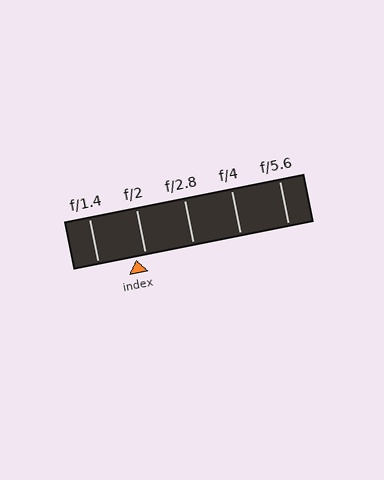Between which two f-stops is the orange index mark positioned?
The index mark is between f/1.4 and f/2.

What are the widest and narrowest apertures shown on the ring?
The widest aperture shown is f/1.4 and the narrowest is f/5.6.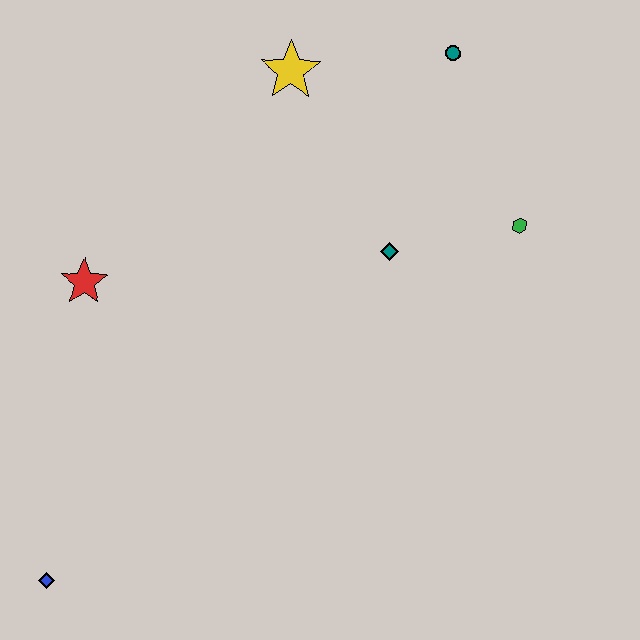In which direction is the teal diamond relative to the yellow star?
The teal diamond is below the yellow star.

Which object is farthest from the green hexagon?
The blue diamond is farthest from the green hexagon.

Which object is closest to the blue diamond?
The red star is closest to the blue diamond.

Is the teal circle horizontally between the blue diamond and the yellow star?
No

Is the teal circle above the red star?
Yes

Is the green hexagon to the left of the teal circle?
No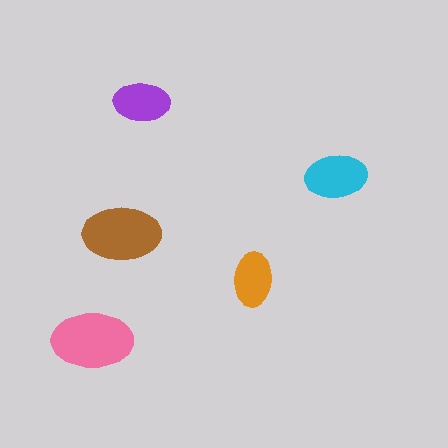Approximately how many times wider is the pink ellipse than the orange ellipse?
About 1.5 times wider.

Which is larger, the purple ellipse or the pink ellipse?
The pink one.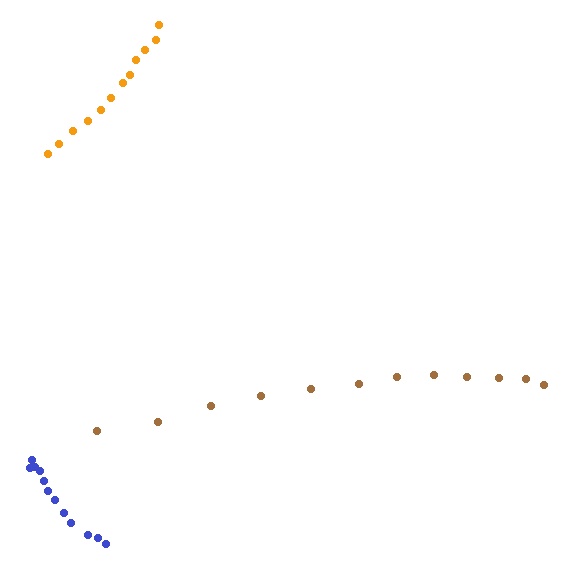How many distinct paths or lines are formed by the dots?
There are 3 distinct paths.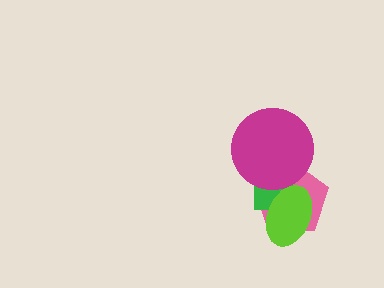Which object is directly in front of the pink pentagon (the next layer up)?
The green square is directly in front of the pink pentagon.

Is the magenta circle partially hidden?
No, no other shape covers it.